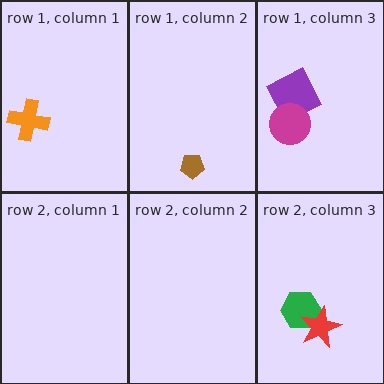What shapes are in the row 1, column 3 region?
The purple square, the magenta circle.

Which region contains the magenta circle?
The row 1, column 3 region.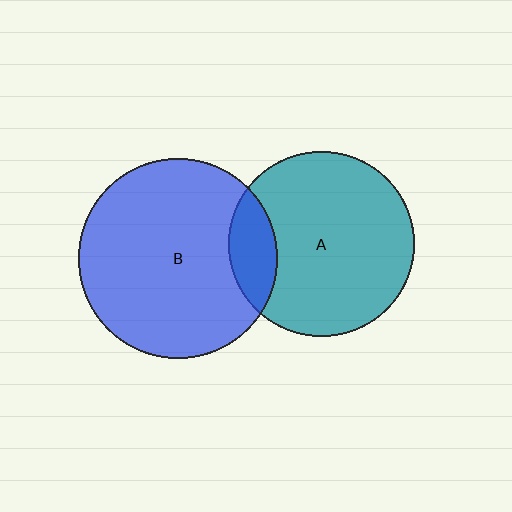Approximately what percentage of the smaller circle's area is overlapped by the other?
Approximately 15%.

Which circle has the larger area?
Circle B (blue).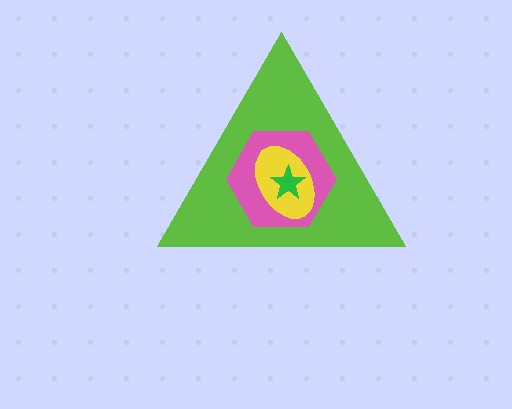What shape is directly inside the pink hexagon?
The yellow ellipse.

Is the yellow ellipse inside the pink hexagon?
Yes.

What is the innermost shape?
The green star.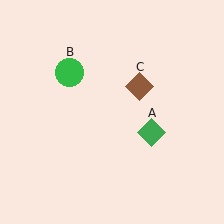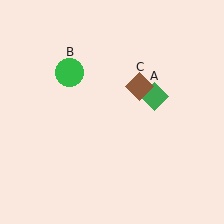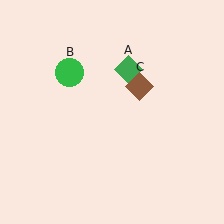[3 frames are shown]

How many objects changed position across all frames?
1 object changed position: green diamond (object A).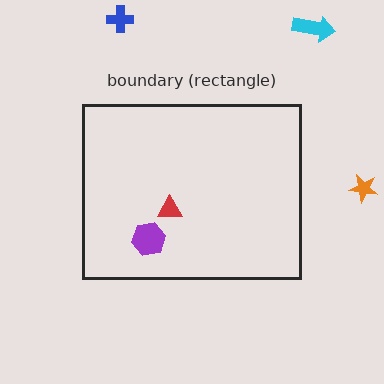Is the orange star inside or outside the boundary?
Outside.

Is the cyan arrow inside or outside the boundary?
Outside.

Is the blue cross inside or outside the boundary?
Outside.